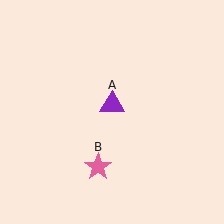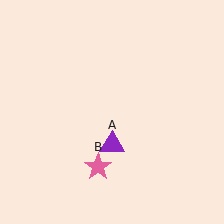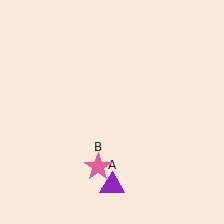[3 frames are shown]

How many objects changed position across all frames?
1 object changed position: purple triangle (object A).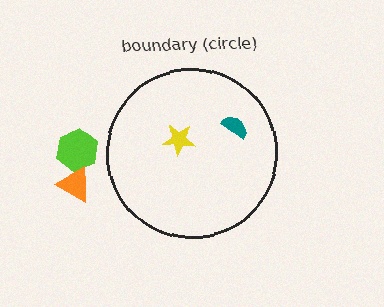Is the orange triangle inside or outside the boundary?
Outside.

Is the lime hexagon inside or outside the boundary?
Outside.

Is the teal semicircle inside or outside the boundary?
Inside.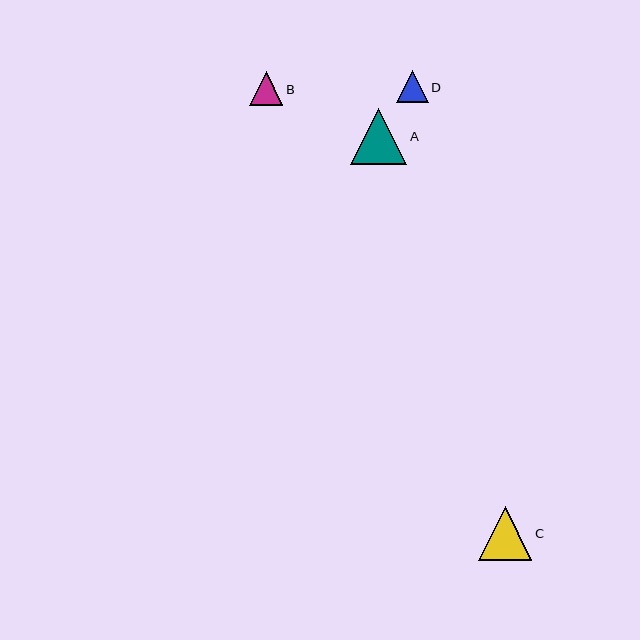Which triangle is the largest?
Triangle A is the largest with a size of approximately 56 pixels.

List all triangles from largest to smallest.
From largest to smallest: A, C, B, D.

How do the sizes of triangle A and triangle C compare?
Triangle A and triangle C are approximately the same size.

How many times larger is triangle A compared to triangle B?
Triangle A is approximately 1.7 times the size of triangle B.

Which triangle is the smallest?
Triangle D is the smallest with a size of approximately 32 pixels.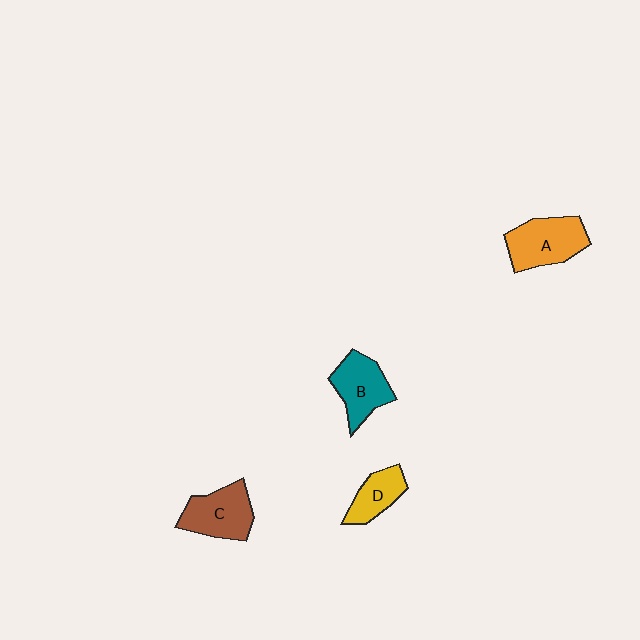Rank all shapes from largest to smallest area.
From largest to smallest: A (orange), C (brown), B (teal), D (yellow).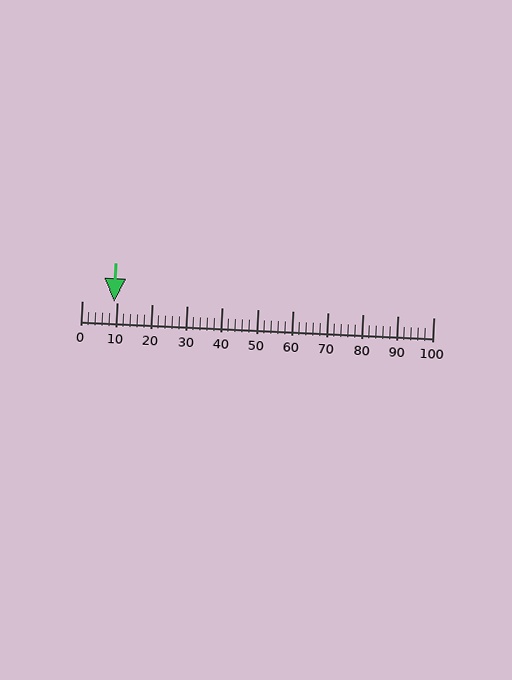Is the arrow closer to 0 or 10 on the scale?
The arrow is closer to 10.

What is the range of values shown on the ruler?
The ruler shows values from 0 to 100.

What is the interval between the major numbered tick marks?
The major tick marks are spaced 10 units apart.